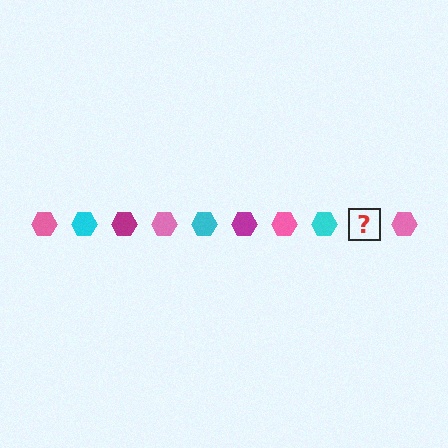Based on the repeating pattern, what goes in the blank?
The blank should be a magenta hexagon.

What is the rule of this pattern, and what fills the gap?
The rule is that the pattern cycles through pink, cyan, magenta hexagons. The gap should be filled with a magenta hexagon.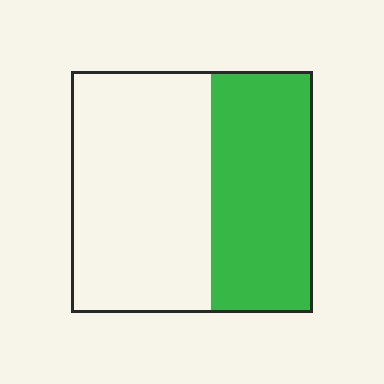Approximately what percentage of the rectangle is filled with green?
Approximately 40%.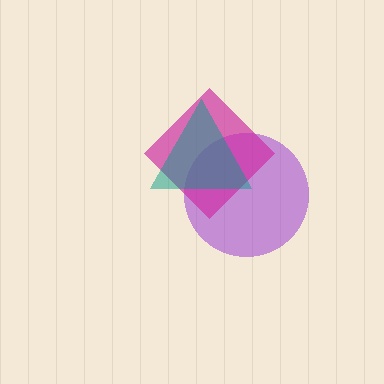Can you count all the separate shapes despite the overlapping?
Yes, there are 3 separate shapes.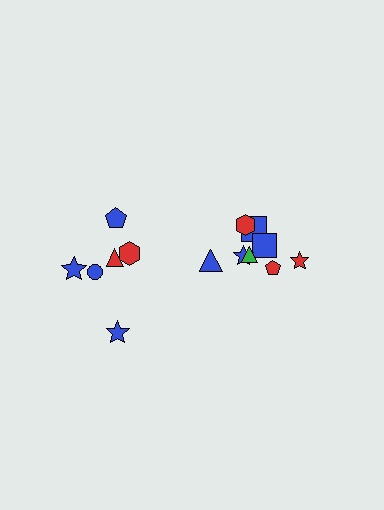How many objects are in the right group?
There are 8 objects.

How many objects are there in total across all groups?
There are 14 objects.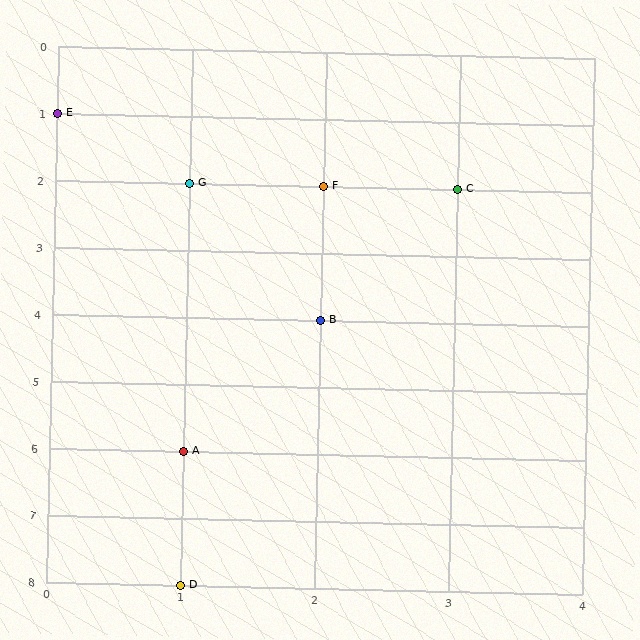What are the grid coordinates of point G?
Point G is at grid coordinates (1, 2).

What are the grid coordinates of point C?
Point C is at grid coordinates (3, 2).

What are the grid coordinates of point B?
Point B is at grid coordinates (2, 4).